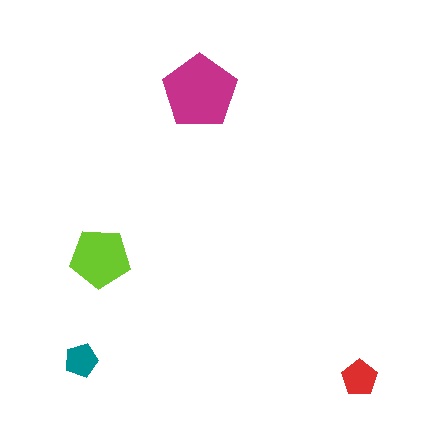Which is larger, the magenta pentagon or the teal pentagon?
The magenta one.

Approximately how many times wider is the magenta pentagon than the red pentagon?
About 2 times wider.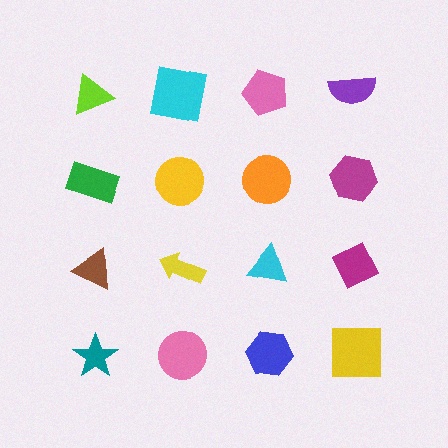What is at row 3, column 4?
A magenta diamond.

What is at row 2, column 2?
A yellow circle.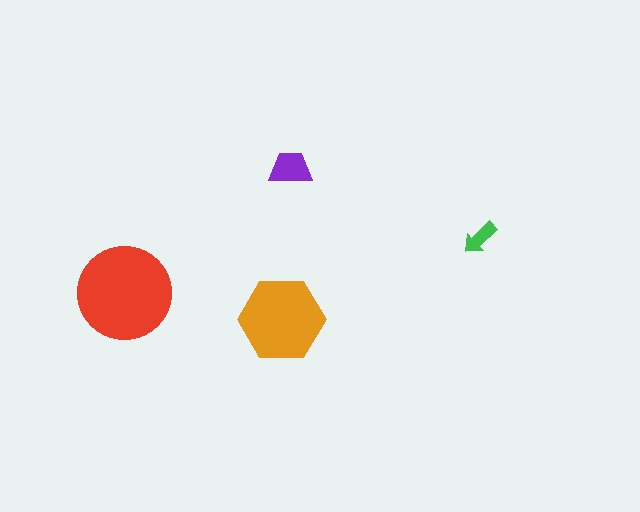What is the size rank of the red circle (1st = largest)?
1st.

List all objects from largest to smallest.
The red circle, the orange hexagon, the purple trapezoid, the green arrow.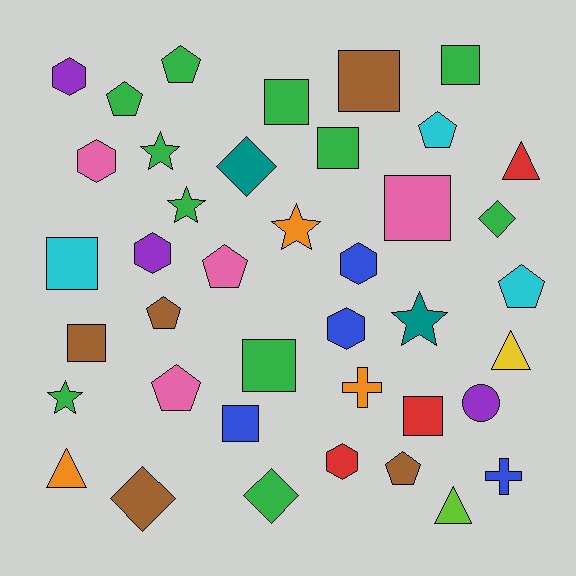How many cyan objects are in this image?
There are 3 cyan objects.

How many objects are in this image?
There are 40 objects.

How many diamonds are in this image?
There are 4 diamonds.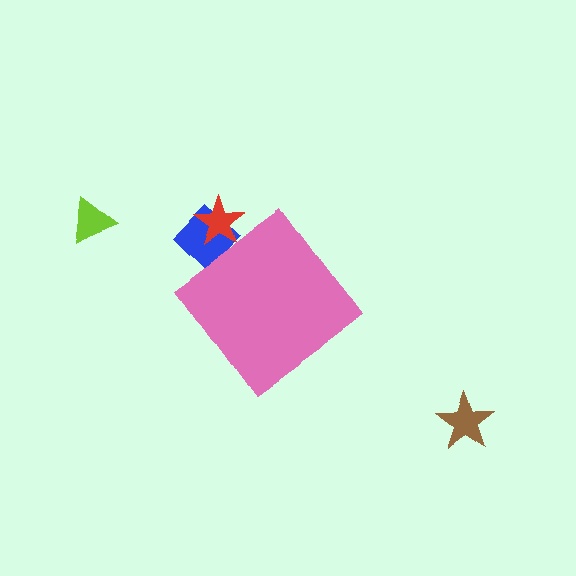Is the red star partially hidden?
Yes, the red star is partially hidden behind the pink diamond.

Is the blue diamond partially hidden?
Yes, the blue diamond is partially hidden behind the pink diamond.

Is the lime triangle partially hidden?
No, the lime triangle is fully visible.